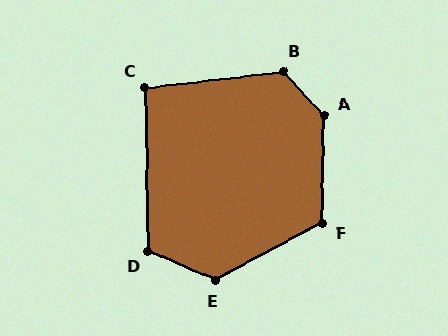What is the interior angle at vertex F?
Approximately 119 degrees (obtuse).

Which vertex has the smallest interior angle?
C, at approximately 96 degrees.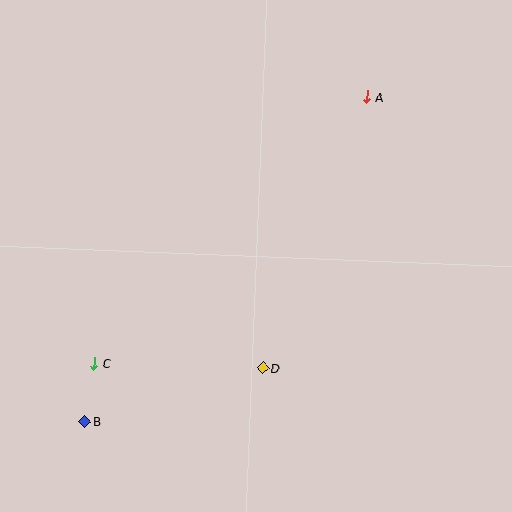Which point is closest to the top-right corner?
Point A is closest to the top-right corner.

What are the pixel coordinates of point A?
Point A is at (367, 97).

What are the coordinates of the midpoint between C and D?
The midpoint between C and D is at (178, 366).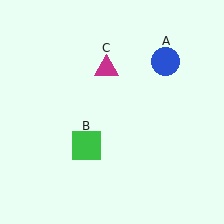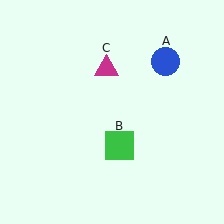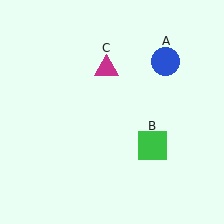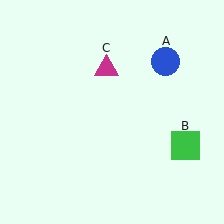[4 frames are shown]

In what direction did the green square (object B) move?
The green square (object B) moved right.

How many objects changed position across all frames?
1 object changed position: green square (object B).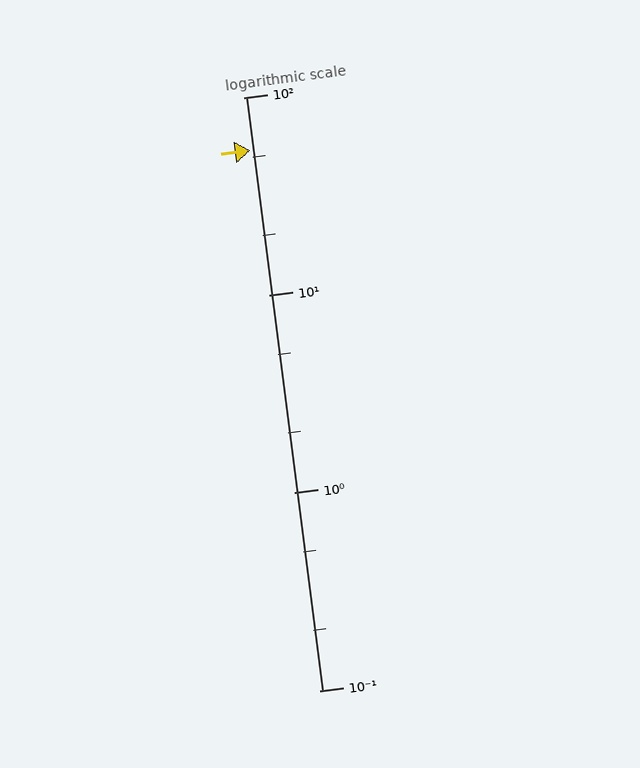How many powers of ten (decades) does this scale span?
The scale spans 3 decades, from 0.1 to 100.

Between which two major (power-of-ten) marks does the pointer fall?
The pointer is between 10 and 100.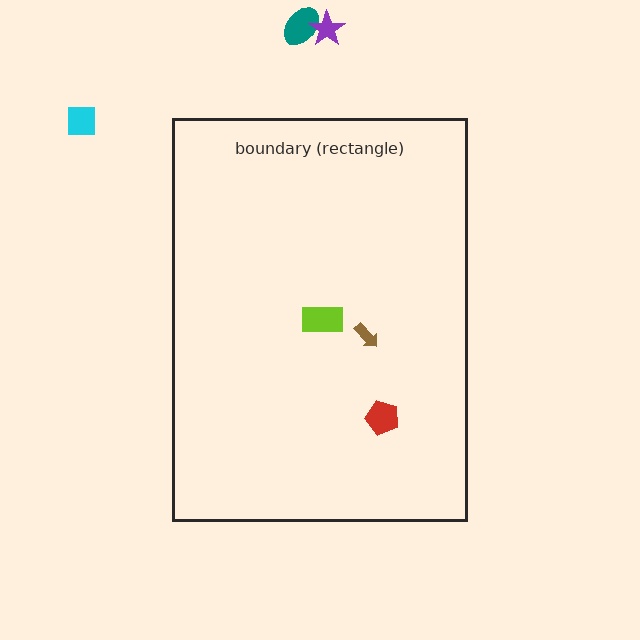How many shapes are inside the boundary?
3 inside, 3 outside.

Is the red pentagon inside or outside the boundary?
Inside.